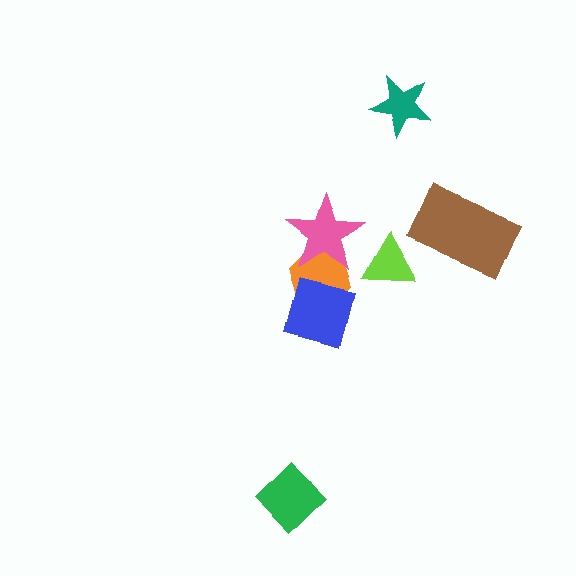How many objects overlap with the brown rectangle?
0 objects overlap with the brown rectangle.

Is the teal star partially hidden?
No, no other shape covers it.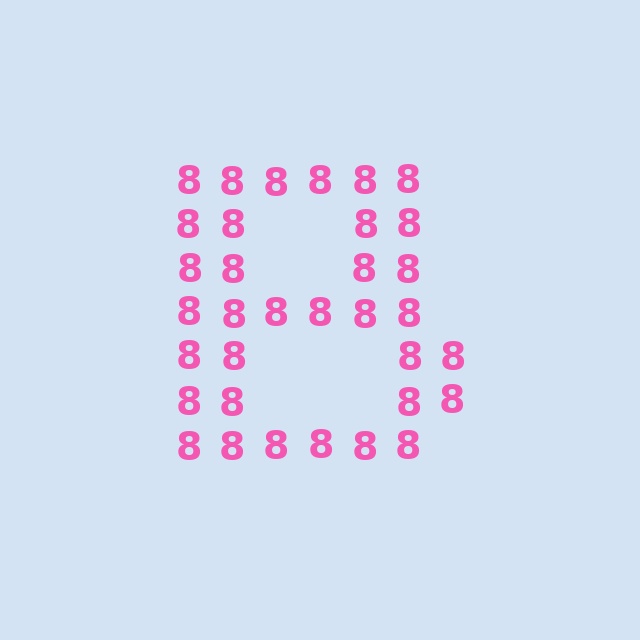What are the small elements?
The small elements are digit 8's.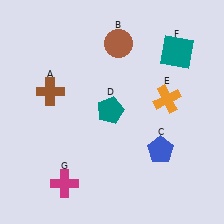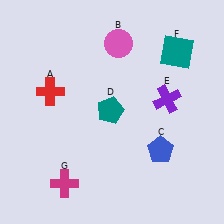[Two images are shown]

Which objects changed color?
A changed from brown to red. B changed from brown to pink. E changed from orange to purple.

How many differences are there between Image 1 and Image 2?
There are 3 differences between the two images.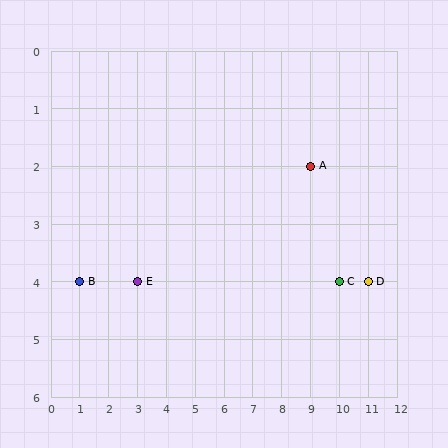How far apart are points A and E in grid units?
Points A and E are 6 columns and 2 rows apart (about 6.3 grid units diagonally).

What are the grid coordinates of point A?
Point A is at grid coordinates (9, 2).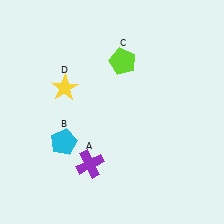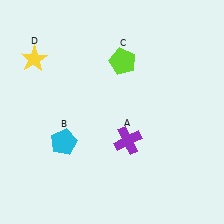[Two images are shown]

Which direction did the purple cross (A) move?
The purple cross (A) moved right.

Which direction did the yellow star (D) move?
The yellow star (D) moved left.